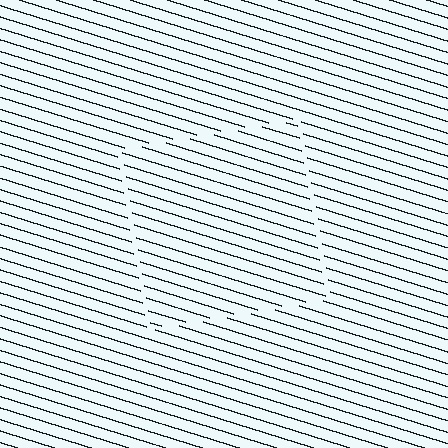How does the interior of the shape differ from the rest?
The interior of the shape contains the same grating, shifted by half a period — the contour is defined by the phase discontinuity where line-ends from the inner and outer gratings abut.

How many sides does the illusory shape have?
4 sides — the line-ends trace a square.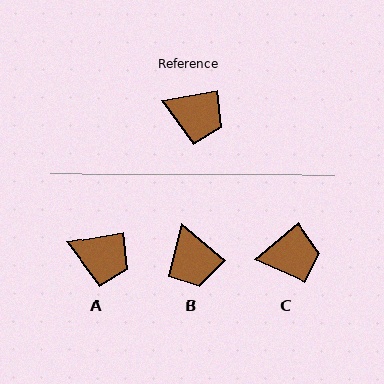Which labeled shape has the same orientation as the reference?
A.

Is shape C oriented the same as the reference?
No, it is off by about 30 degrees.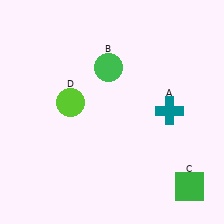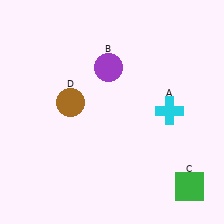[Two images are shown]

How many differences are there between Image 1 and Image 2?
There are 3 differences between the two images.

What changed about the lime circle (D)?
In Image 1, D is lime. In Image 2, it changed to brown.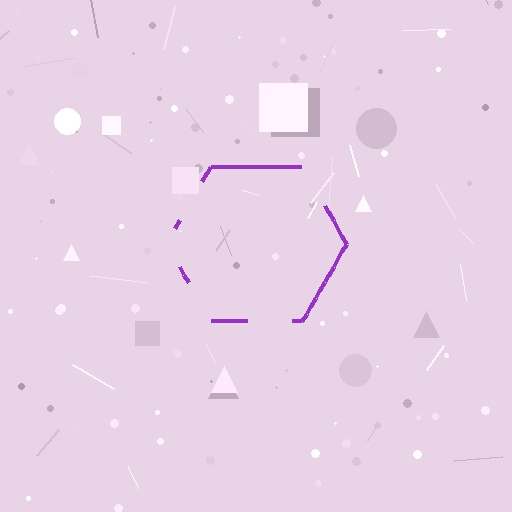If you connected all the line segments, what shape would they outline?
They would outline a hexagon.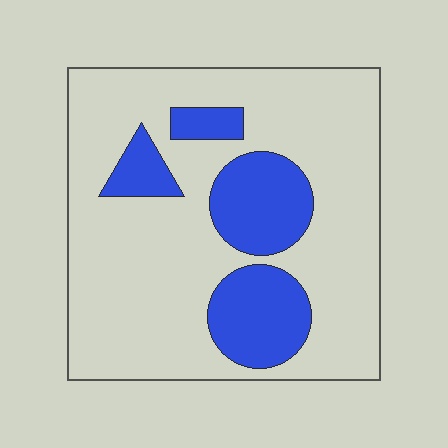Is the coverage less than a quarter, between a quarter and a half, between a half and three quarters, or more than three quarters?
Less than a quarter.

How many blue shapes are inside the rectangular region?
4.